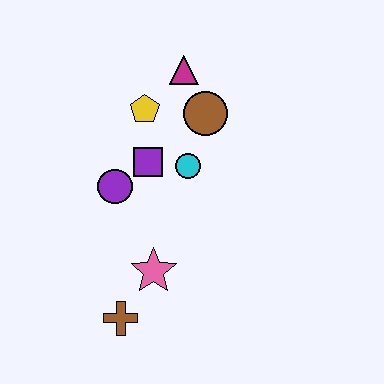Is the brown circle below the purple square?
No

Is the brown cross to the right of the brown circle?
No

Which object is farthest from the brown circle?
The brown cross is farthest from the brown circle.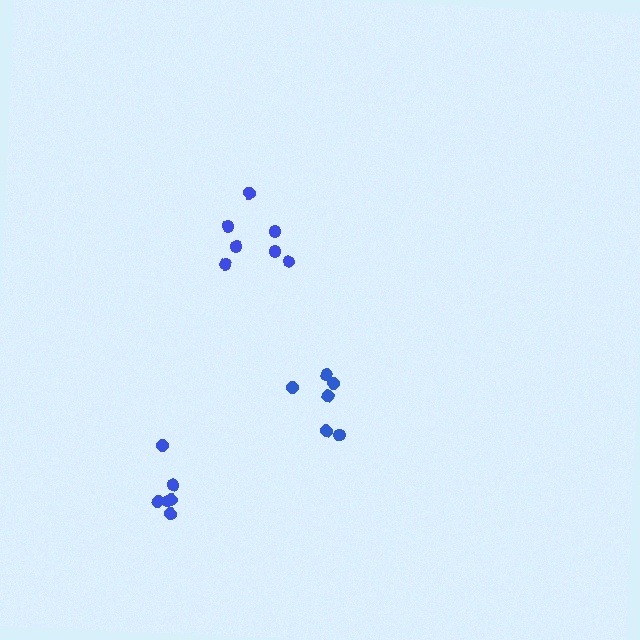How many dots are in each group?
Group 1: 6 dots, Group 2: 7 dots, Group 3: 6 dots (19 total).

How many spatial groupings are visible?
There are 3 spatial groupings.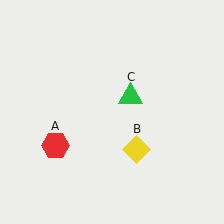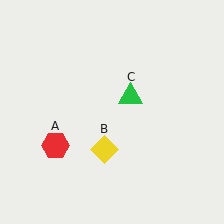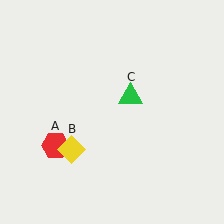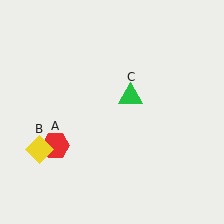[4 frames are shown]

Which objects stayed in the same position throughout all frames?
Red hexagon (object A) and green triangle (object C) remained stationary.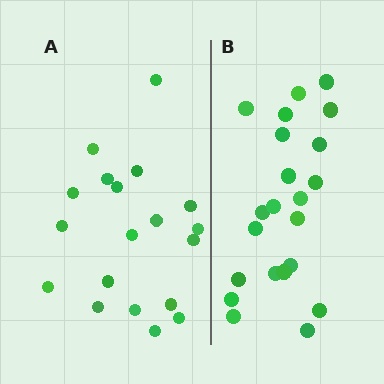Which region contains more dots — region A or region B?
Region B (the right region) has more dots.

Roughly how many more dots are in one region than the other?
Region B has just a few more — roughly 2 or 3 more dots than region A.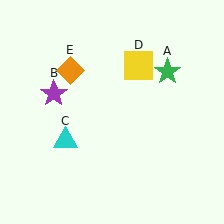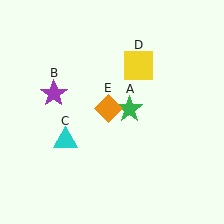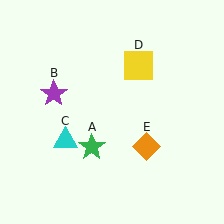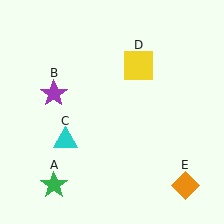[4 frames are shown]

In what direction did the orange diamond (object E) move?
The orange diamond (object E) moved down and to the right.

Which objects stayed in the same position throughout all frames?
Purple star (object B) and cyan triangle (object C) and yellow square (object D) remained stationary.